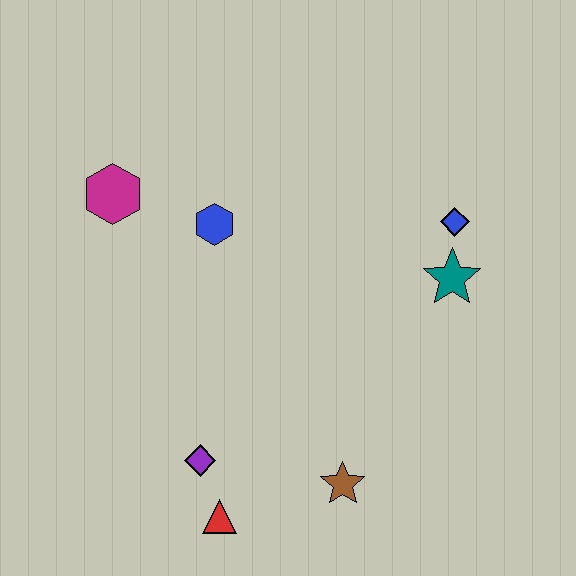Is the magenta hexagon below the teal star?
No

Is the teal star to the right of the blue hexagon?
Yes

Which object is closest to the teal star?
The blue diamond is closest to the teal star.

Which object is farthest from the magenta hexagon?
The brown star is farthest from the magenta hexagon.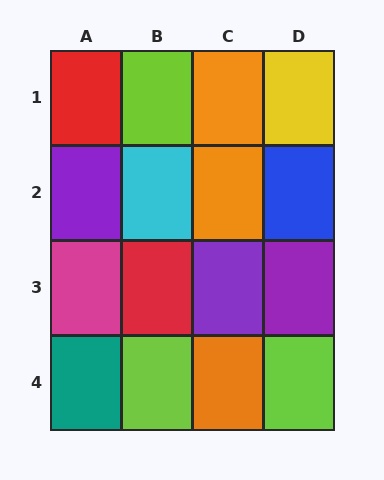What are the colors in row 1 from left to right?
Red, lime, orange, yellow.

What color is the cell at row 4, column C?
Orange.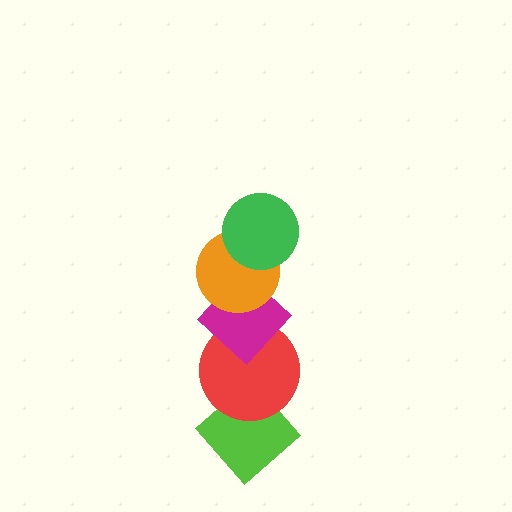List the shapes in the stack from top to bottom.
From top to bottom: the green circle, the orange circle, the magenta diamond, the red circle, the lime diamond.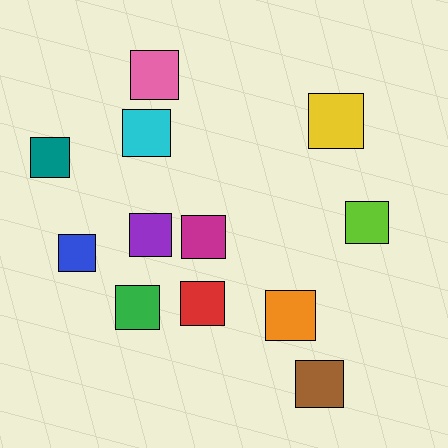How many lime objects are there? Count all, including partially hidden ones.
There is 1 lime object.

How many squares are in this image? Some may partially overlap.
There are 12 squares.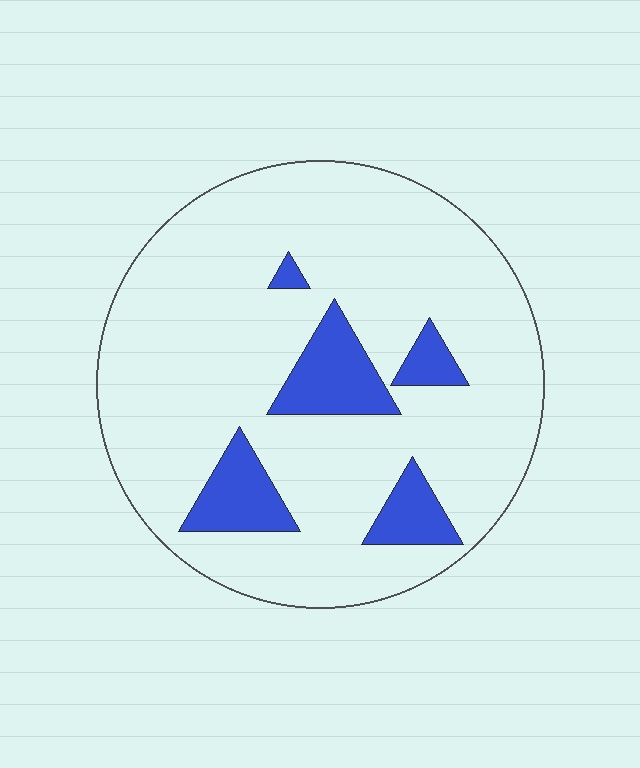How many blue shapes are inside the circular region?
5.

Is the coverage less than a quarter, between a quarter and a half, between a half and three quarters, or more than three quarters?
Less than a quarter.